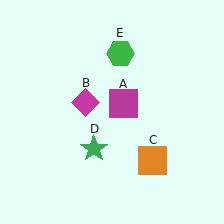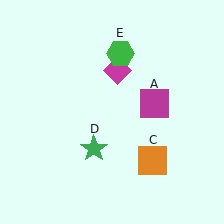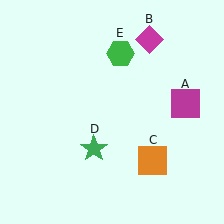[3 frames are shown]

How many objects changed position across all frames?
2 objects changed position: magenta square (object A), magenta diamond (object B).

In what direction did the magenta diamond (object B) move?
The magenta diamond (object B) moved up and to the right.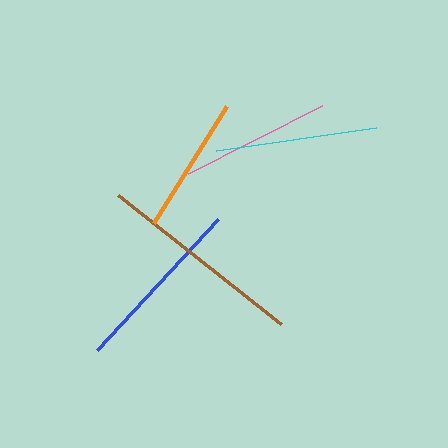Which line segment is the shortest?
The orange line is the shortest at approximately 138 pixels.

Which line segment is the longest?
The brown line is the longest at approximately 208 pixels.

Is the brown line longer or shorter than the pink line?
The brown line is longer than the pink line.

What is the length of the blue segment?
The blue segment is approximately 179 pixels long.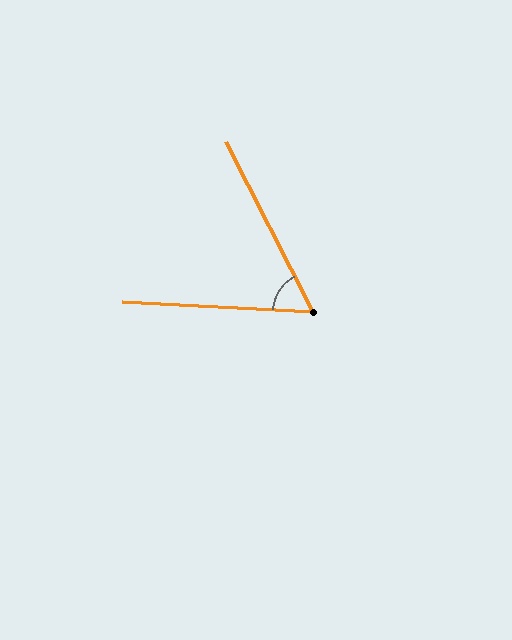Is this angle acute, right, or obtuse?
It is acute.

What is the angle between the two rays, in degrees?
Approximately 60 degrees.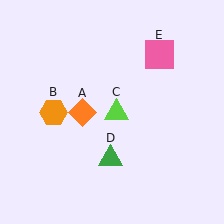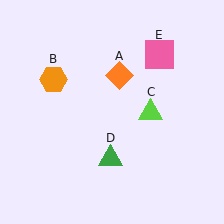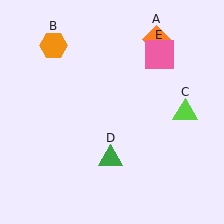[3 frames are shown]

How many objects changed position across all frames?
3 objects changed position: orange diamond (object A), orange hexagon (object B), lime triangle (object C).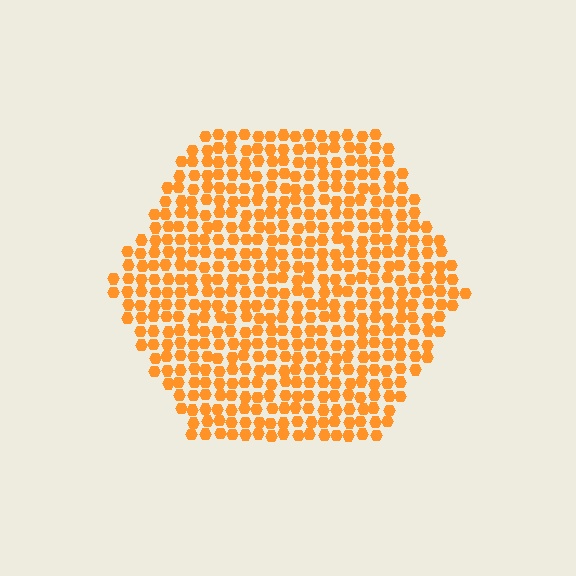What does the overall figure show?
The overall figure shows a hexagon.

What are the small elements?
The small elements are hexagons.